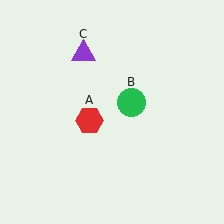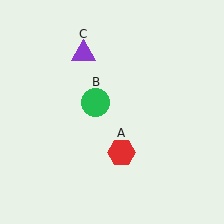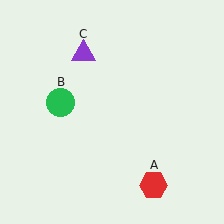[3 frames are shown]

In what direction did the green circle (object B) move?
The green circle (object B) moved left.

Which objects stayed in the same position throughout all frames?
Purple triangle (object C) remained stationary.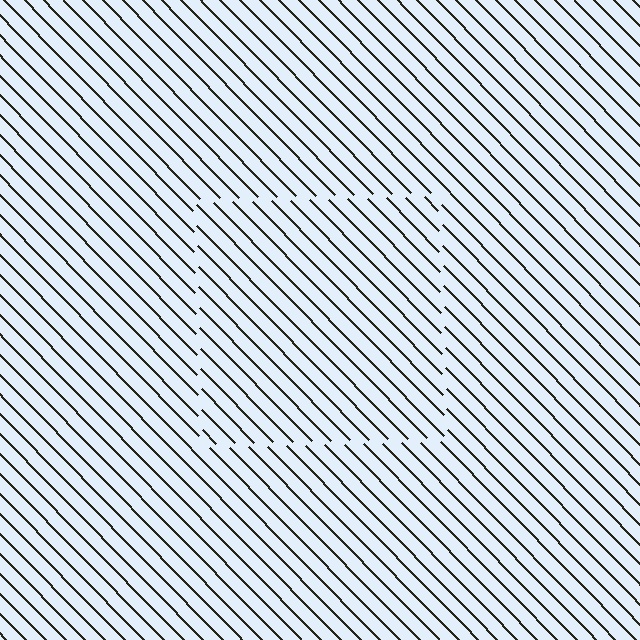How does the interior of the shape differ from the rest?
The interior of the shape contains the same grating, shifted by half a period — the contour is defined by the phase discontinuity where line-ends from the inner and outer gratings abut.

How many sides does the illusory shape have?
4 sides — the line-ends trace a square.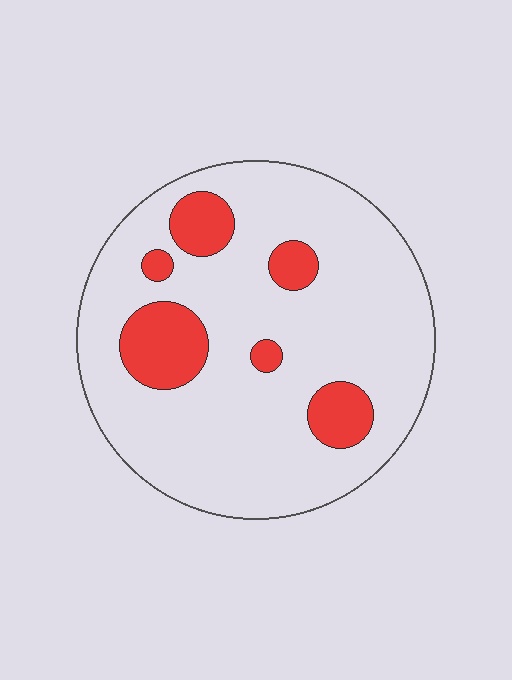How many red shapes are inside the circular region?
6.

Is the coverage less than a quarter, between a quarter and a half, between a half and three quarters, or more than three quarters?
Less than a quarter.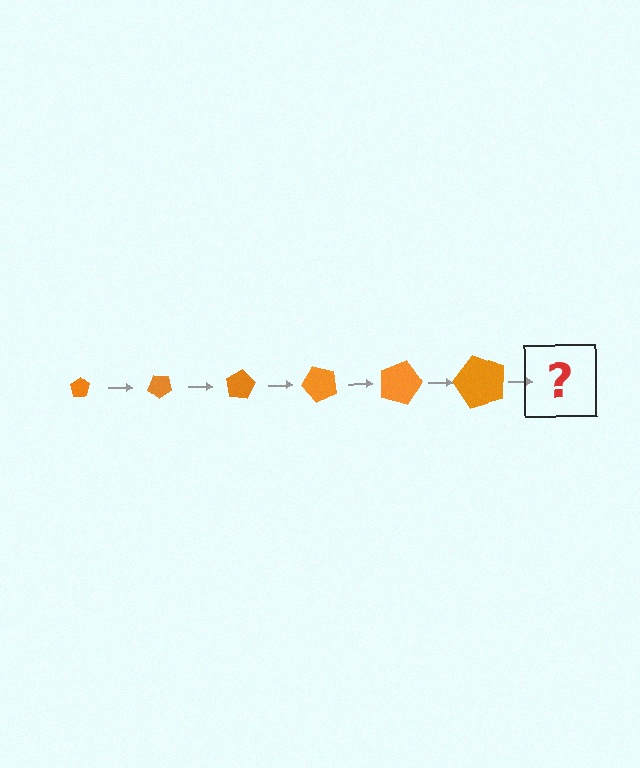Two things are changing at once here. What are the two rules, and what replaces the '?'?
The two rules are that the pentagon grows larger each step and it rotates 40 degrees each step. The '?' should be a pentagon, larger than the previous one and rotated 240 degrees from the start.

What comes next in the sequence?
The next element should be a pentagon, larger than the previous one and rotated 240 degrees from the start.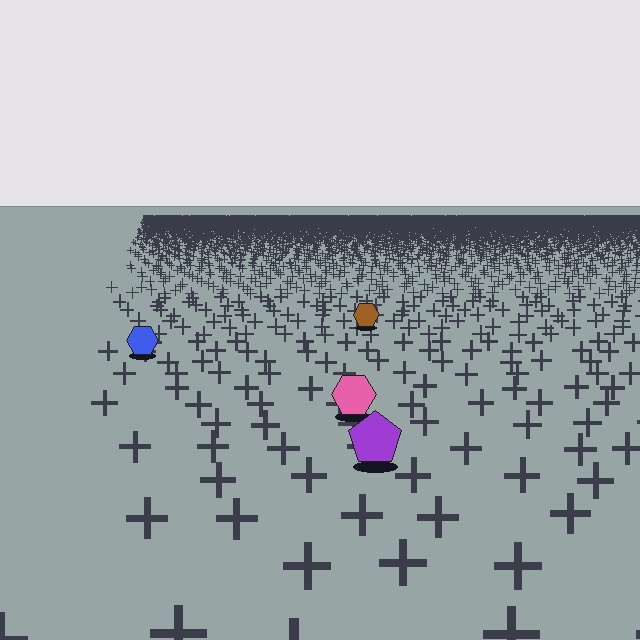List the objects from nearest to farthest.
From nearest to farthest: the purple pentagon, the pink hexagon, the blue hexagon, the brown hexagon.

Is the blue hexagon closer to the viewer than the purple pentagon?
No. The purple pentagon is closer — you can tell from the texture gradient: the ground texture is coarser near it.